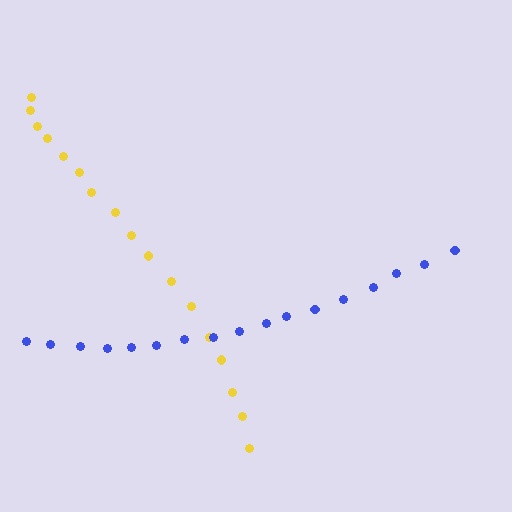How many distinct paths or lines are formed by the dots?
There are 2 distinct paths.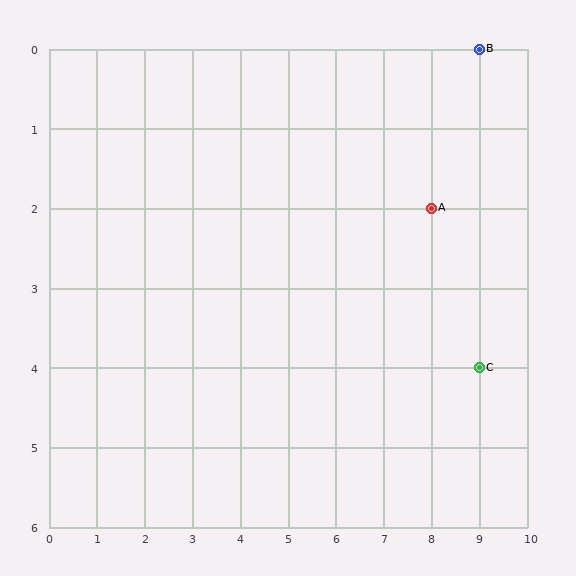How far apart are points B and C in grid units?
Points B and C are 4 rows apart.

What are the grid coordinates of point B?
Point B is at grid coordinates (9, 0).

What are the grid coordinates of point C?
Point C is at grid coordinates (9, 4).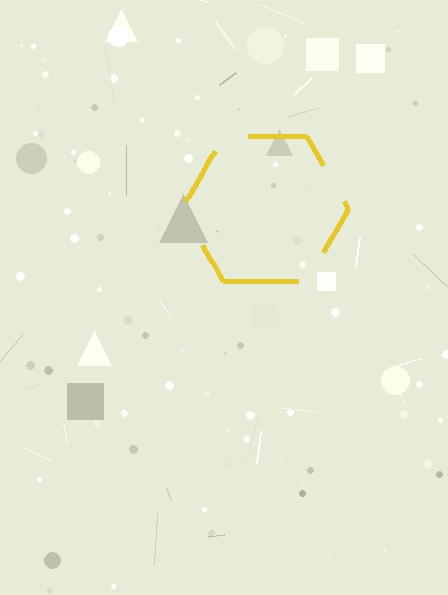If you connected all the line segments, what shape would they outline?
They would outline a hexagon.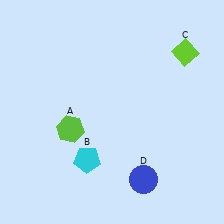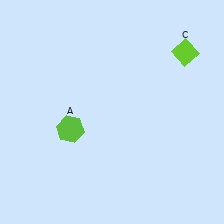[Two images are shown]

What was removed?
The cyan pentagon (B), the blue circle (D) were removed in Image 2.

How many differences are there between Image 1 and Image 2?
There are 2 differences between the two images.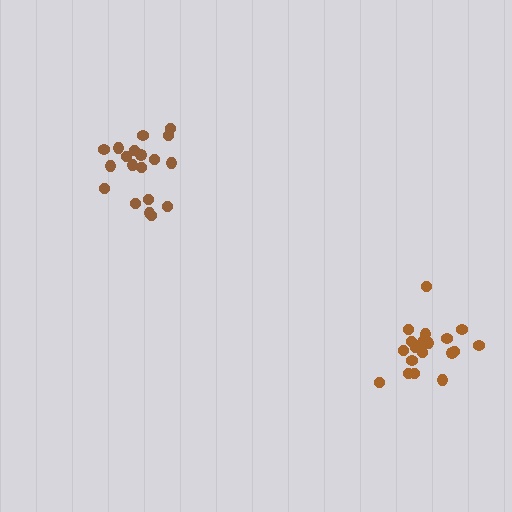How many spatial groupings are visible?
There are 2 spatial groupings.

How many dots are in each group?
Group 1: 19 dots, Group 2: 19 dots (38 total).